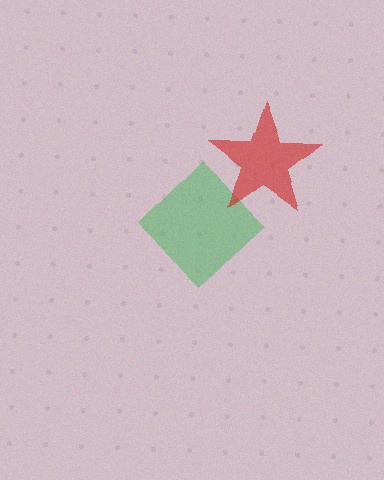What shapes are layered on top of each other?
The layered shapes are: a green diamond, a red star.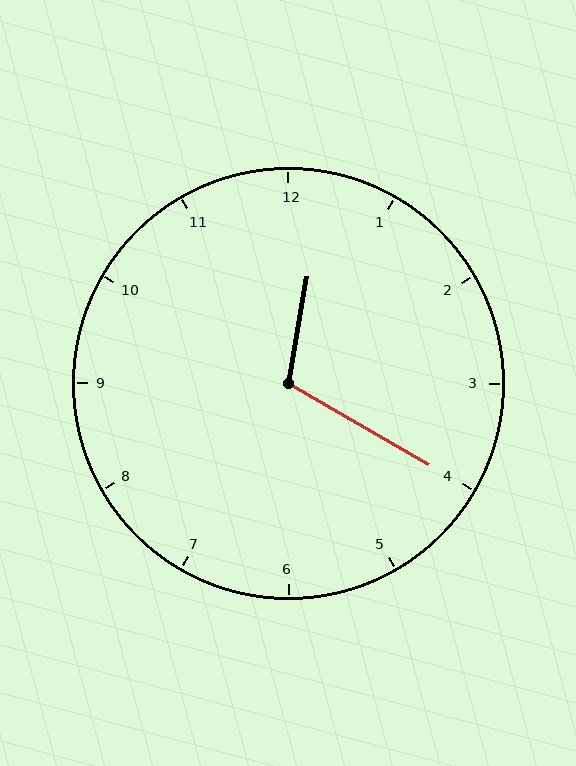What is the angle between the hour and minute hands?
Approximately 110 degrees.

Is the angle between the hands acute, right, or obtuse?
It is obtuse.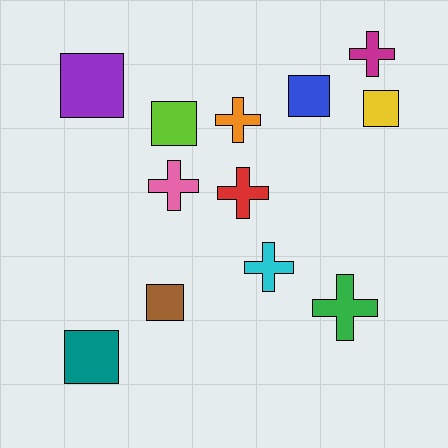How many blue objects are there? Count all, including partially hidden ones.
There is 1 blue object.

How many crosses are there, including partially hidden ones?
There are 6 crosses.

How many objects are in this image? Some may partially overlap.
There are 12 objects.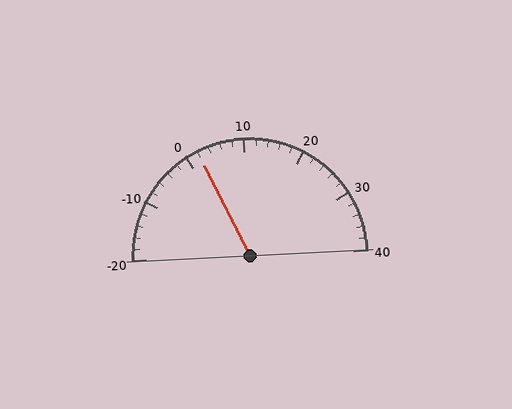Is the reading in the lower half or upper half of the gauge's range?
The reading is in the lower half of the range (-20 to 40).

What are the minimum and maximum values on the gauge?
The gauge ranges from -20 to 40.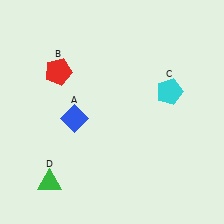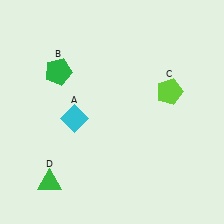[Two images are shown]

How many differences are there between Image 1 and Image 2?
There are 3 differences between the two images.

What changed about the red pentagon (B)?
In Image 1, B is red. In Image 2, it changed to green.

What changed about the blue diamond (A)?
In Image 1, A is blue. In Image 2, it changed to cyan.